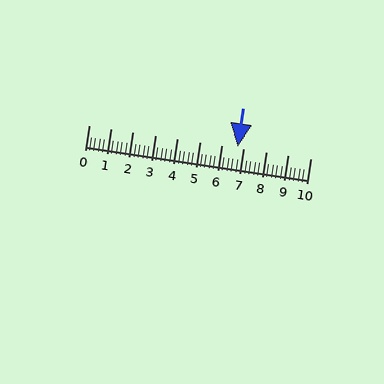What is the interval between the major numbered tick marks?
The major tick marks are spaced 1 units apart.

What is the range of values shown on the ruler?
The ruler shows values from 0 to 10.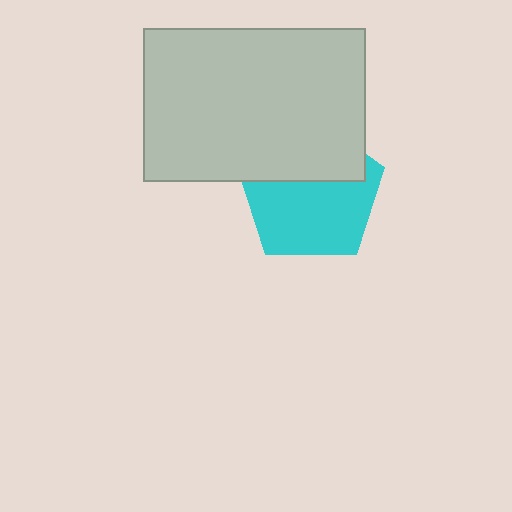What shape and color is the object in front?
The object in front is a light gray rectangle.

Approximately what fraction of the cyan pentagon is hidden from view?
Roughly 38% of the cyan pentagon is hidden behind the light gray rectangle.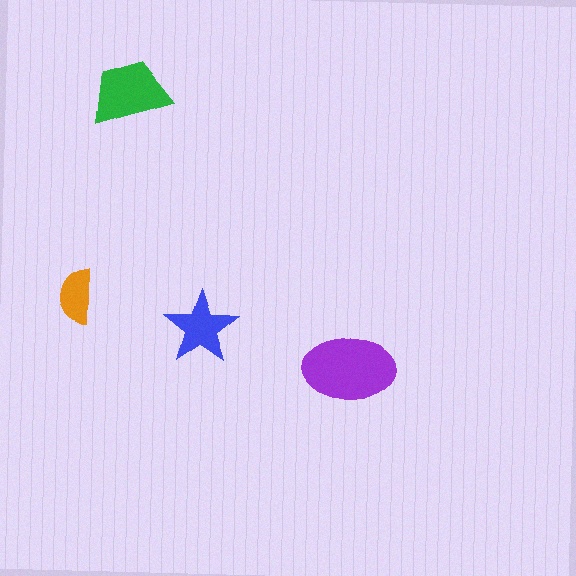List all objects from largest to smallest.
The purple ellipse, the green trapezoid, the blue star, the orange semicircle.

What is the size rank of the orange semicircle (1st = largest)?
4th.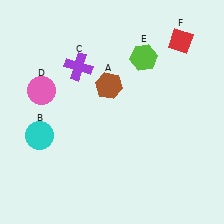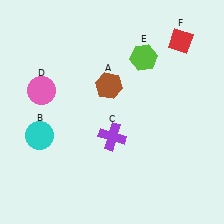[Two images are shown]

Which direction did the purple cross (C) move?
The purple cross (C) moved down.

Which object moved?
The purple cross (C) moved down.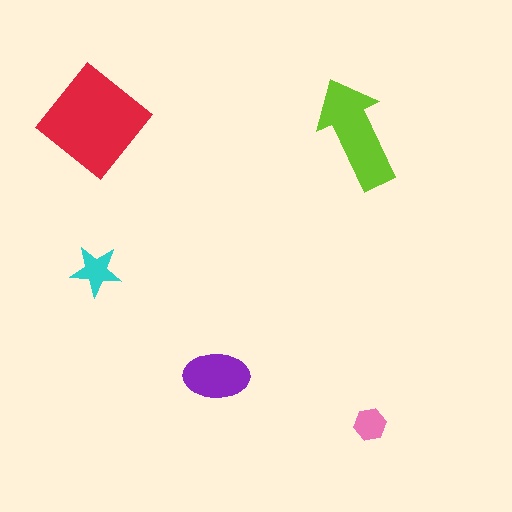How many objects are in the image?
There are 5 objects in the image.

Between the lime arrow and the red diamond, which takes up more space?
The red diamond.